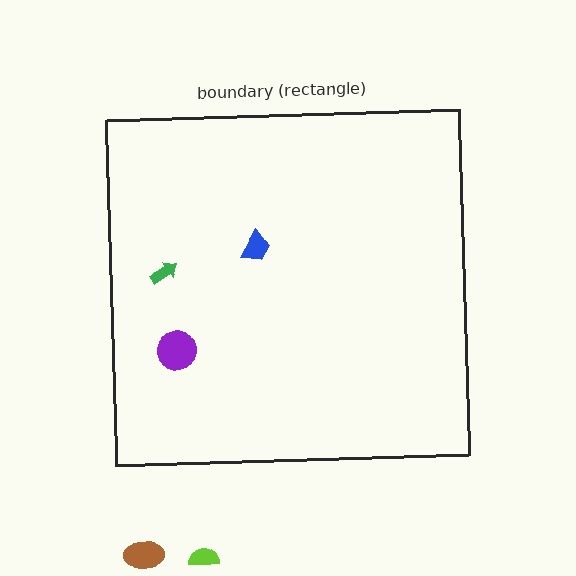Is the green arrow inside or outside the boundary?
Inside.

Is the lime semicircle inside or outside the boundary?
Outside.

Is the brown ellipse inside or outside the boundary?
Outside.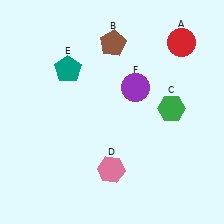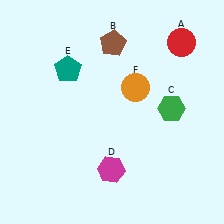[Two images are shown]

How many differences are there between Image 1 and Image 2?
There are 2 differences between the two images.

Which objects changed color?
D changed from pink to magenta. F changed from purple to orange.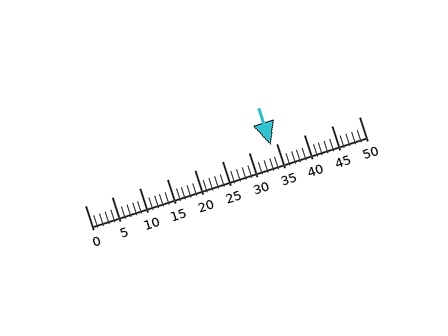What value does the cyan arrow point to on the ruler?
The cyan arrow points to approximately 34.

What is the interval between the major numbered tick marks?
The major tick marks are spaced 5 units apart.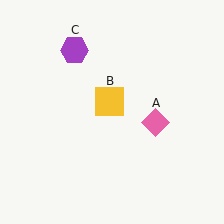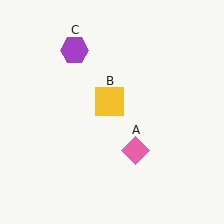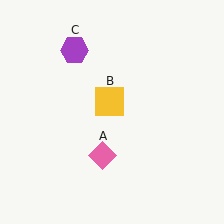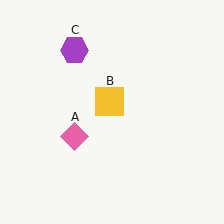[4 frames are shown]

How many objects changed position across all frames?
1 object changed position: pink diamond (object A).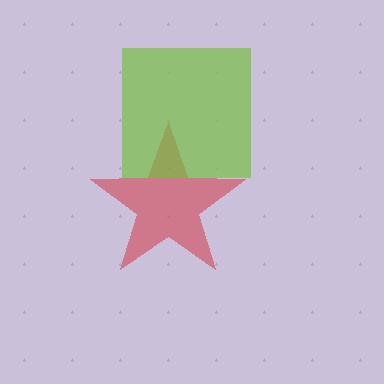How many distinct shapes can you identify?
There are 2 distinct shapes: a red star, a lime square.